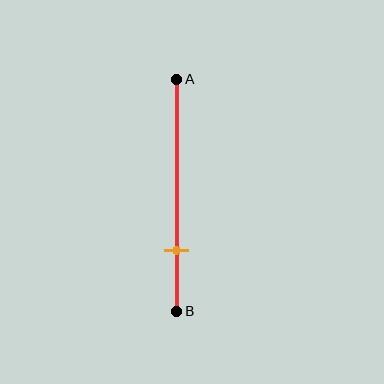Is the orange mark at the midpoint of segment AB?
No, the mark is at about 75% from A, not at the 50% midpoint.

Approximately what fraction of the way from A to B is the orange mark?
The orange mark is approximately 75% of the way from A to B.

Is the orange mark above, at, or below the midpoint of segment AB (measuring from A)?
The orange mark is below the midpoint of segment AB.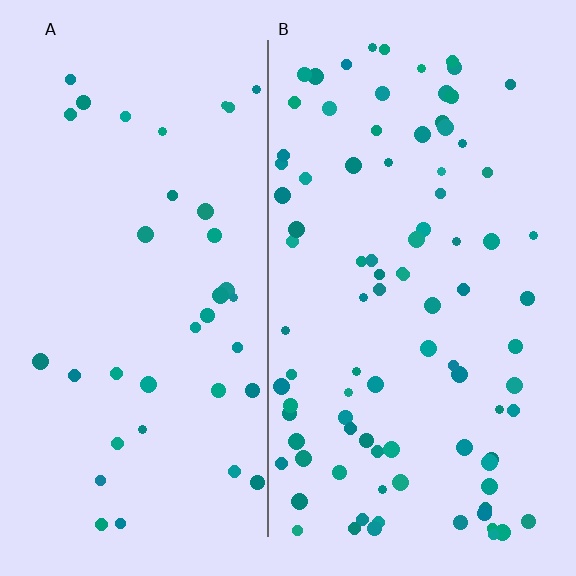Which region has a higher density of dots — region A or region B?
B (the right).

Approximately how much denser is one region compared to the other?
Approximately 2.4× — region B over region A.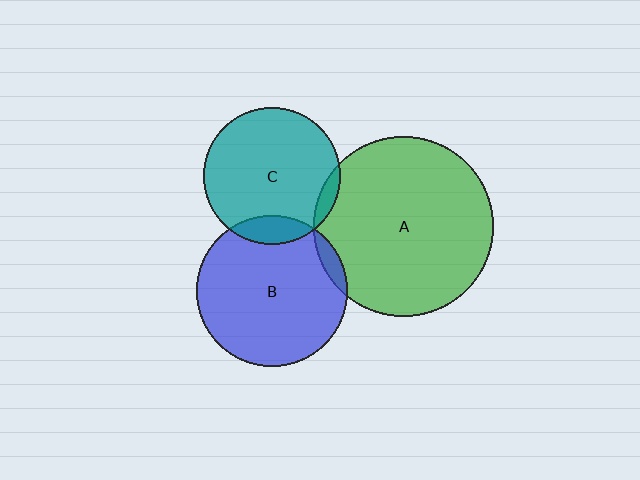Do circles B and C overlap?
Yes.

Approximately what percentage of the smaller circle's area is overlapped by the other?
Approximately 10%.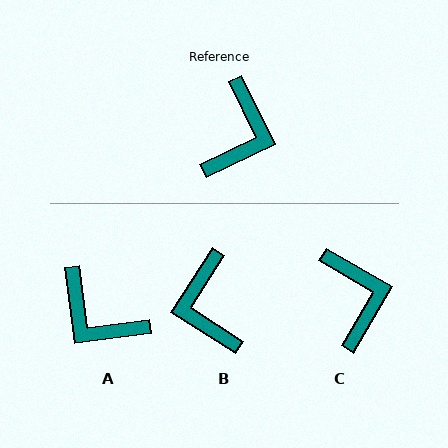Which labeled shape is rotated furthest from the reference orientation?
B, about 148 degrees away.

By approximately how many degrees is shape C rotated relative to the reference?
Approximately 34 degrees counter-clockwise.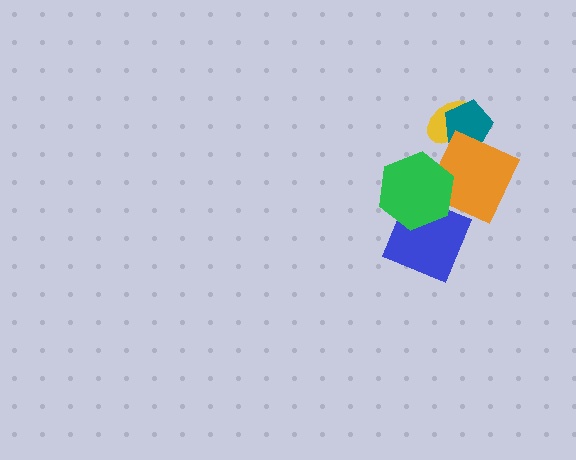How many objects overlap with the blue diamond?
2 objects overlap with the blue diamond.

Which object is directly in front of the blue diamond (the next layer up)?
The orange diamond is directly in front of the blue diamond.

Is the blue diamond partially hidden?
Yes, it is partially covered by another shape.